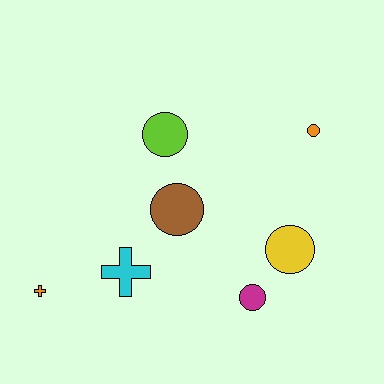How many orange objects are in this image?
There are 2 orange objects.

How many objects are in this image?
There are 7 objects.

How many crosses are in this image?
There are 2 crosses.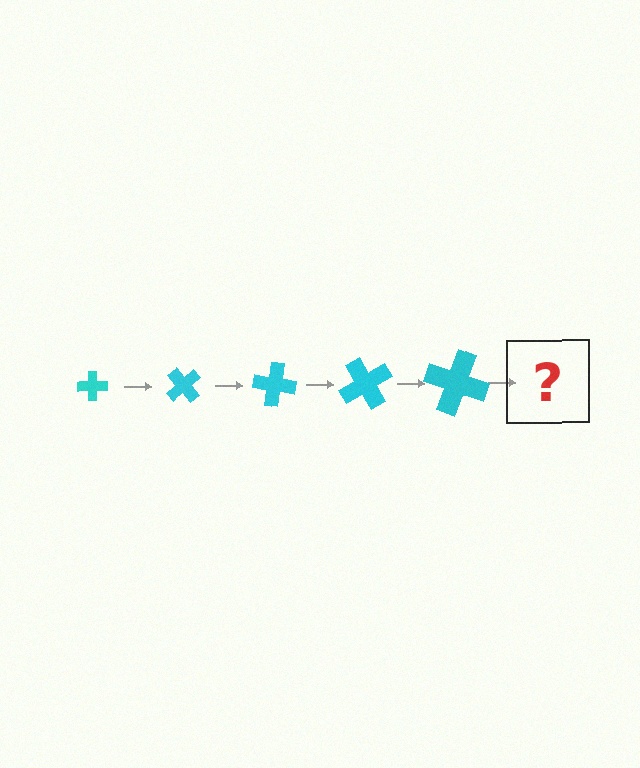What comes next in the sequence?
The next element should be a cross, larger than the previous one and rotated 250 degrees from the start.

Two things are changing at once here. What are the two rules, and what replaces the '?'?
The two rules are that the cross grows larger each step and it rotates 50 degrees each step. The '?' should be a cross, larger than the previous one and rotated 250 degrees from the start.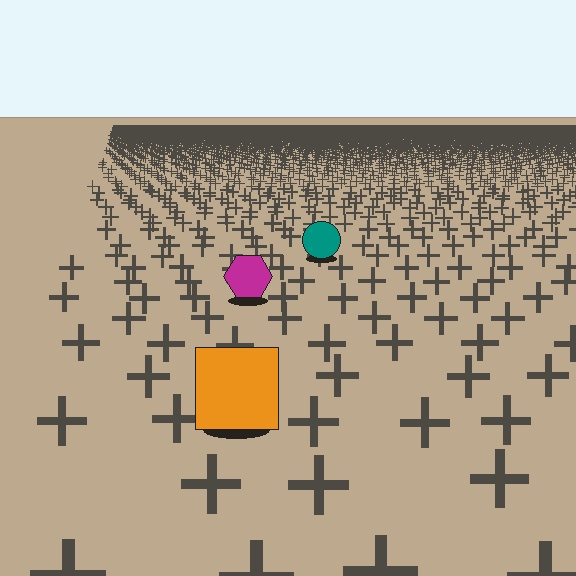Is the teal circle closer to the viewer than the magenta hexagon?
No. The magenta hexagon is closer — you can tell from the texture gradient: the ground texture is coarser near it.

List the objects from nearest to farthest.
From nearest to farthest: the orange square, the magenta hexagon, the teal circle.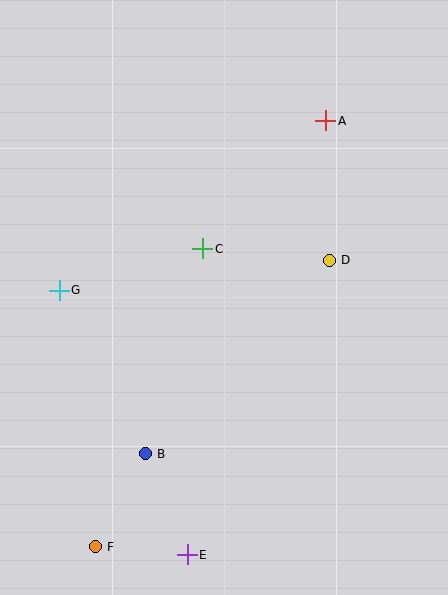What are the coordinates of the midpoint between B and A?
The midpoint between B and A is at (235, 287).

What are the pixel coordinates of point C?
Point C is at (203, 249).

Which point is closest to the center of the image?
Point C at (203, 249) is closest to the center.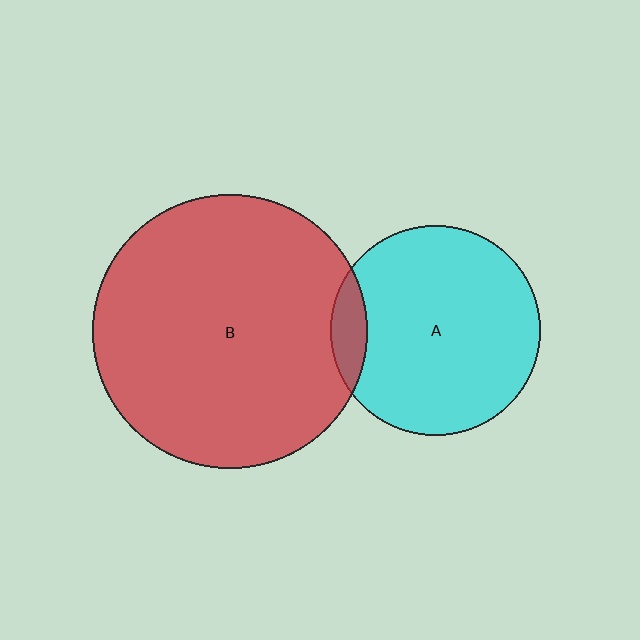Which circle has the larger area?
Circle B (red).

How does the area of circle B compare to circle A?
Approximately 1.7 times.